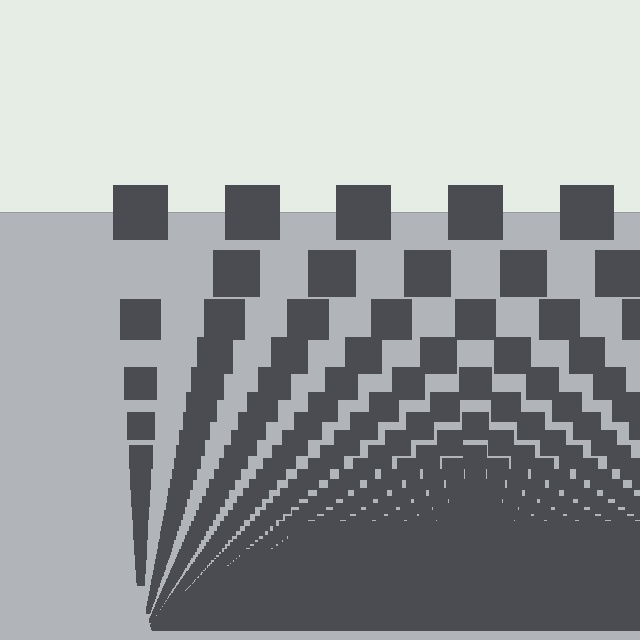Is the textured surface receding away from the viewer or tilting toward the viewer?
The surface appears to tilt toward the viewer. Texture elements get larger and sparser toward the top.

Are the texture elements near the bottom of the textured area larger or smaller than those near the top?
Smaller. The gradient is inverted — elements near the bottom are smaller and denser.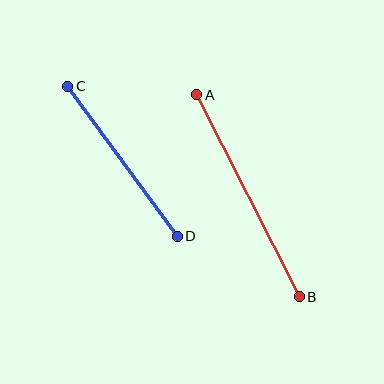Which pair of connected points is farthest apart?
Points A and B are farthest apart.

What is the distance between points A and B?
The distance is approximately 227 pixels.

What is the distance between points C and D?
The distance is approximately 186 pixels.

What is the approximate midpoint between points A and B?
The midpoint is at approximately (248, 196) pixels.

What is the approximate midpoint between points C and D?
The midpoint is at approximately (123, 161) pixels.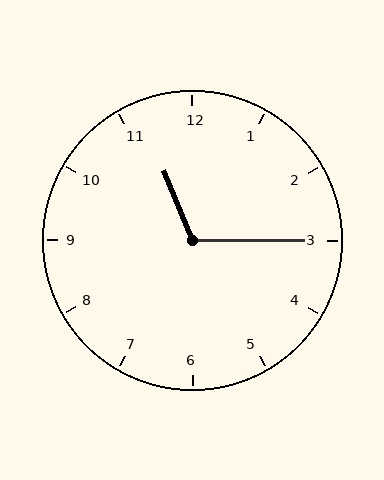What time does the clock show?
11:15.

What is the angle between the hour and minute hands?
Approximately 112 degrees.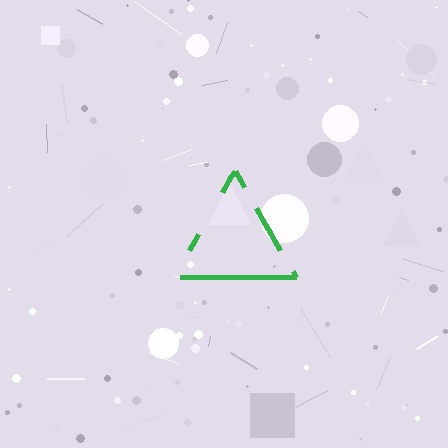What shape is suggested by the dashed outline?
The dashed outline suggests a triangle.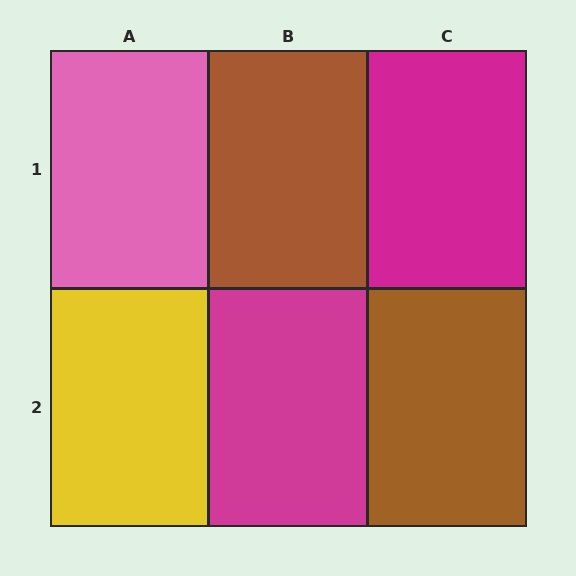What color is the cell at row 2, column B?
Magenta.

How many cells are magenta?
2 cells are magenta.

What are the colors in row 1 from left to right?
Pink, brown, magenta.